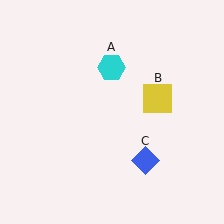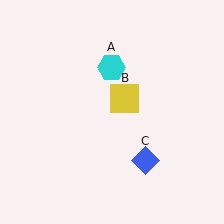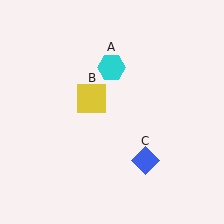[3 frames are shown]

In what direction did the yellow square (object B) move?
The yellow square (object B) moved left.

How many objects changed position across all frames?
1 object changed position: yellow square (object B).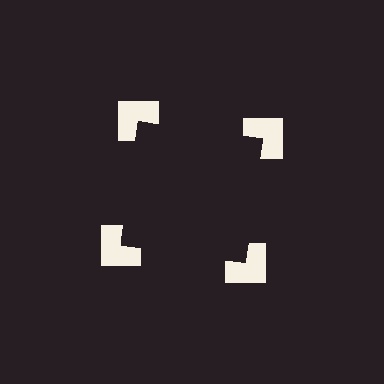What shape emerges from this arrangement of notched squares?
An illusory square — its edges are inferred from the aligned wedge cuts in the notched squares, not physically drawn.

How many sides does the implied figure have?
4 sides.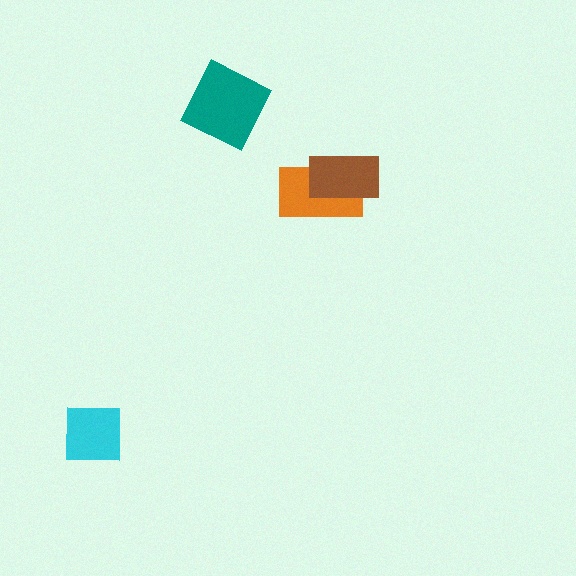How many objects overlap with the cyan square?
0 objects overlap with the cyan square.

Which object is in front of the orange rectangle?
The brown rectangle is in front of the orange rectangle.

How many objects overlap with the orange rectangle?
1 object overlaps with the orange rectangle.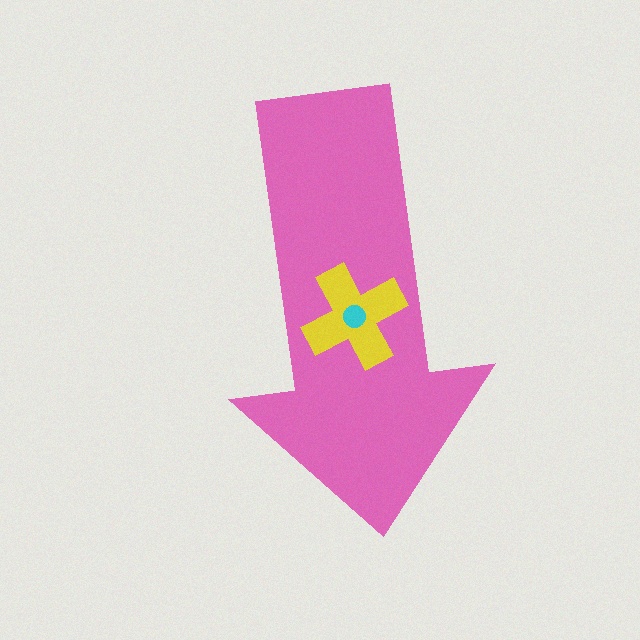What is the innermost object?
The cyan circle.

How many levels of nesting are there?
3.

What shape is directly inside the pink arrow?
The yellow cross.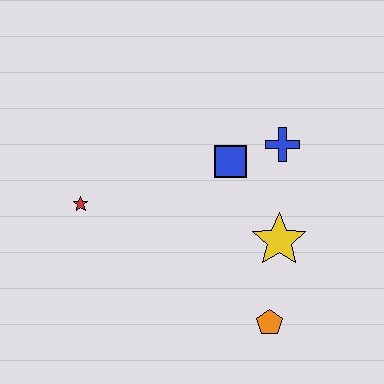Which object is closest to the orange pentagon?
The yellow star is closest to the orange pentagon.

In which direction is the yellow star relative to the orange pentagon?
The yellow star is above the orange pentagon.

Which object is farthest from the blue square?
The orange pentagon is farthest from the blue square.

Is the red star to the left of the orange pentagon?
Yes